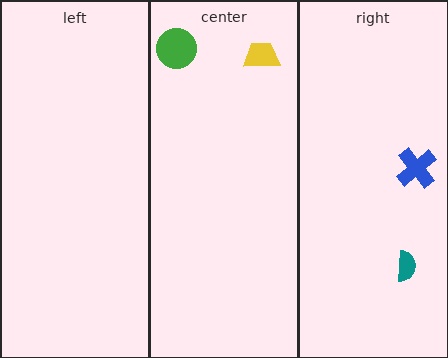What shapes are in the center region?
The green circle, the yellow trapezoid.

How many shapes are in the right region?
2.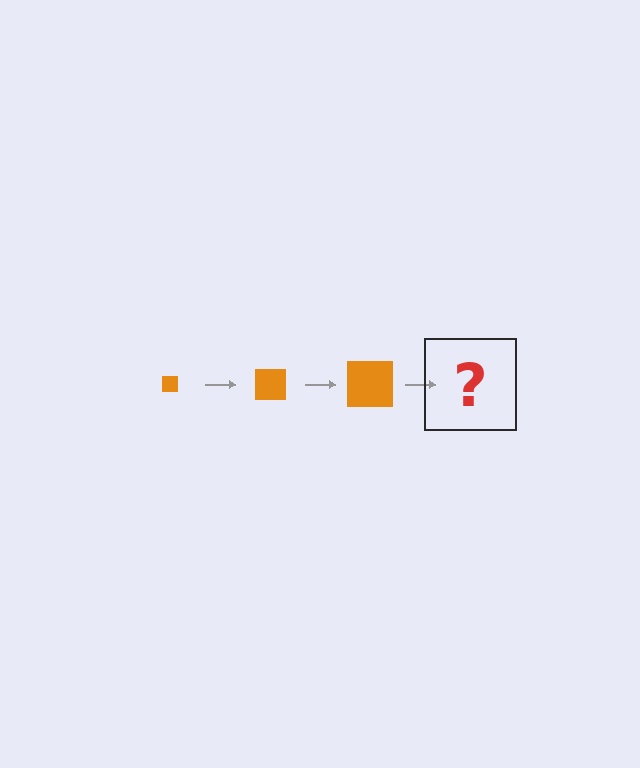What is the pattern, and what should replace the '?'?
The pattern is that the square gets progressively larger each step. The '?' should be an orange square, larger than the previous one.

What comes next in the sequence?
The next element should be an orange square, larger than the previous one.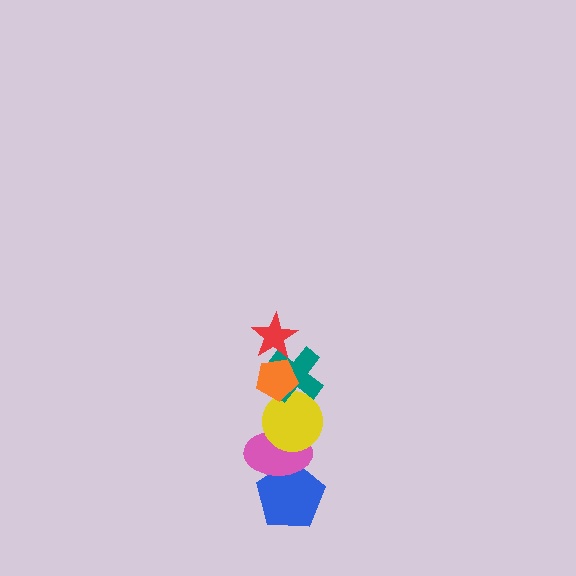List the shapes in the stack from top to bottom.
From top to bottom: the red star, the orange pentagon, the teal cross, the yellow circle, the pink ellipse, the blue pentagon.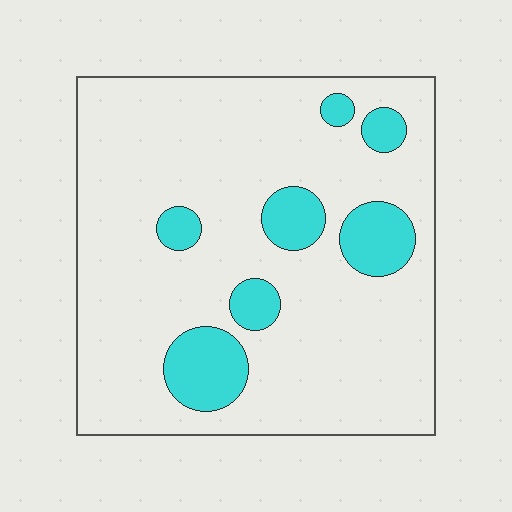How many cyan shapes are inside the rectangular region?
7.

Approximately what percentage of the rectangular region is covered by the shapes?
Approximately 15%.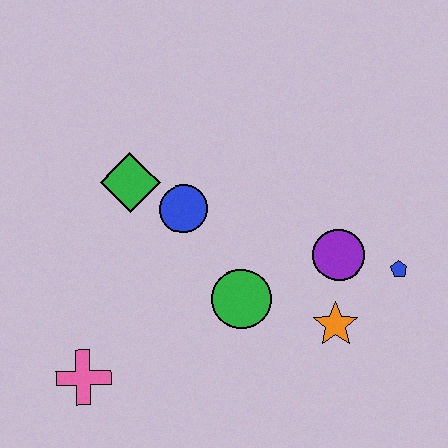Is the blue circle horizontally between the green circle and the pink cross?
Yes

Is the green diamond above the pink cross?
Yes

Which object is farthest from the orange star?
The pink cross is farthest from the orange star.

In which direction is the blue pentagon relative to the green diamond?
The blue pentagon is to the right of the green diamond.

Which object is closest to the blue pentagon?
The purple circle is closest to the blue pentagon.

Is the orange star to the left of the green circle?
No